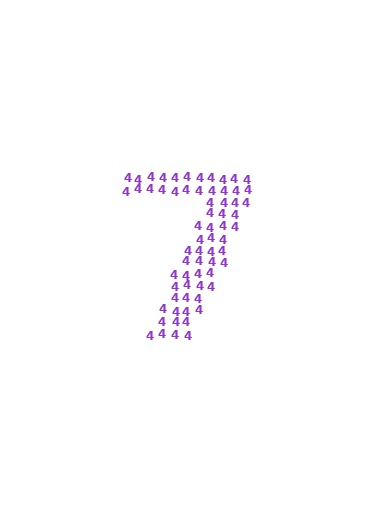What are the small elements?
The small elements are digit 4's.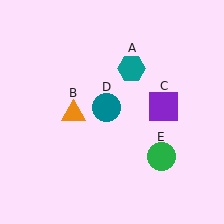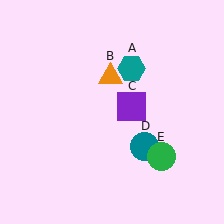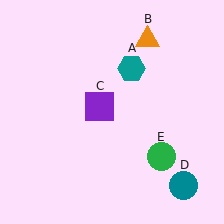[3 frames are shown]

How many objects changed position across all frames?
3 objects changed position: orange triangle (object B), purple square (object C), teal circle (object D).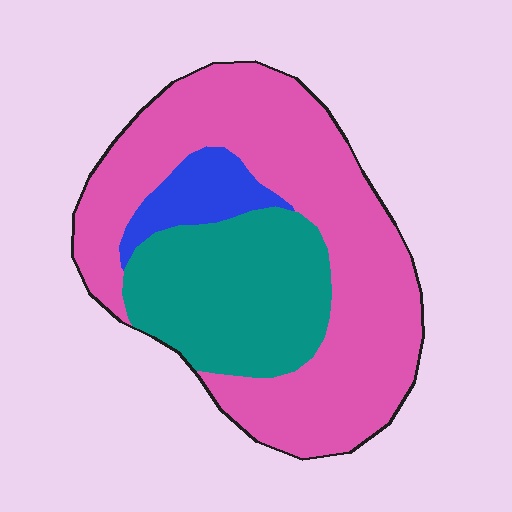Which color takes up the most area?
Pink, at roughly 60%.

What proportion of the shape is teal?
Teal takes up between a sixth and a third of the shape.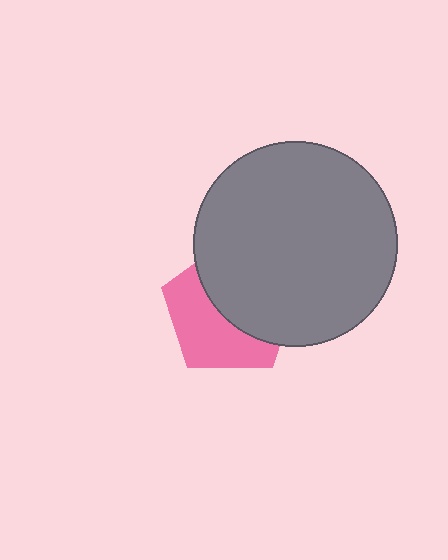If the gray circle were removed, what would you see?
You would see the complete pink pentagon.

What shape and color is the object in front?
The object in front is a gray circle.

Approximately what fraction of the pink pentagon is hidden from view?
Roughly 53% of the pink pentagon is hidden behind the gray circle.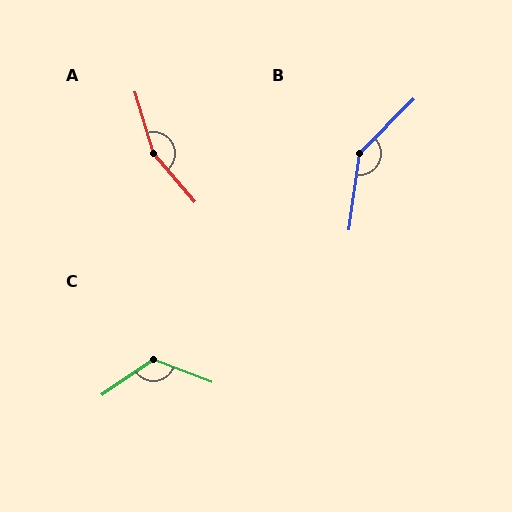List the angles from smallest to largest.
C (125°), B (143°), A (157°).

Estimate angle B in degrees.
Approximately 143 degrees.